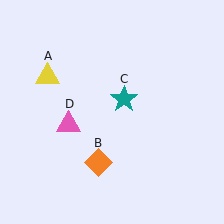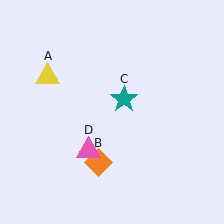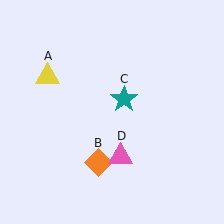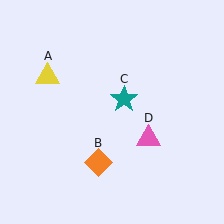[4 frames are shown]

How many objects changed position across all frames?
1 object changed position: pink triangle (object D).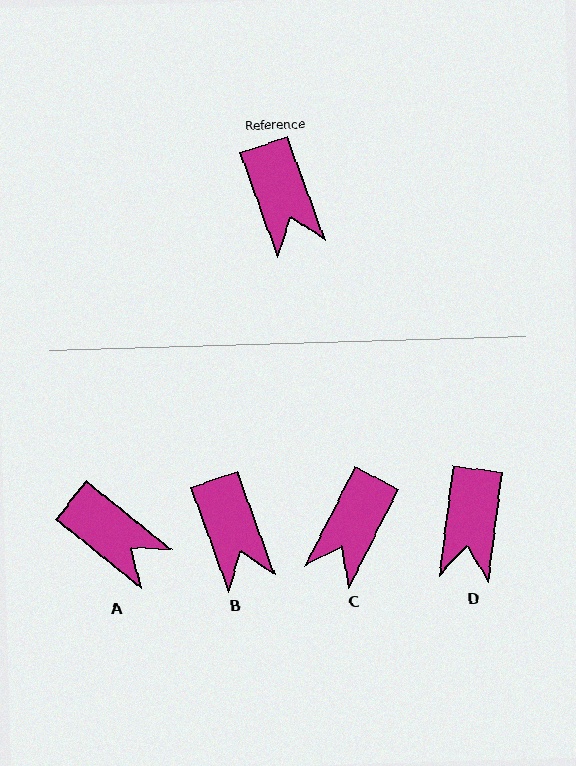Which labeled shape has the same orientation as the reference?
B.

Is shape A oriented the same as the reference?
No, it is off by about 31 degrees.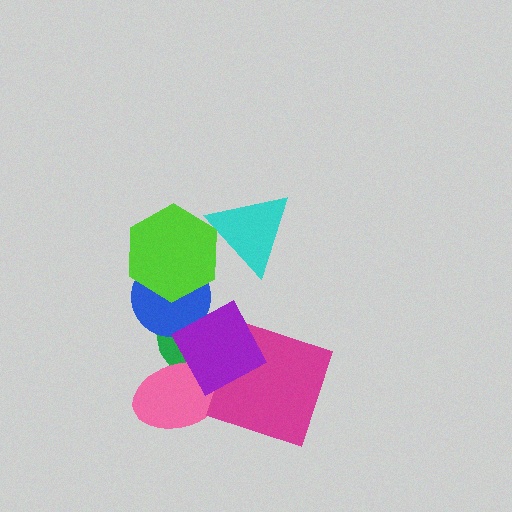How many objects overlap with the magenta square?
1 object overlaps with the magenta square.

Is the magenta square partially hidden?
Yes, it is partially covered by another shape.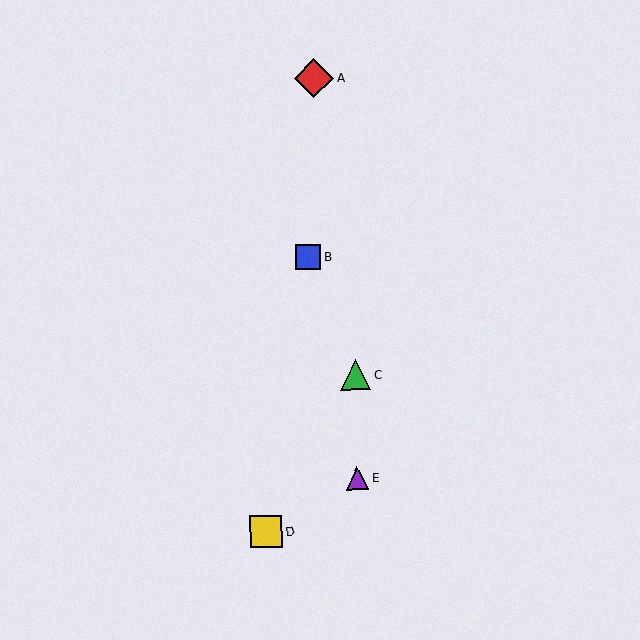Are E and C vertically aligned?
Yes, both are at x≈357.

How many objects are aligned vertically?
2 objects (C, E) are aligned vertically.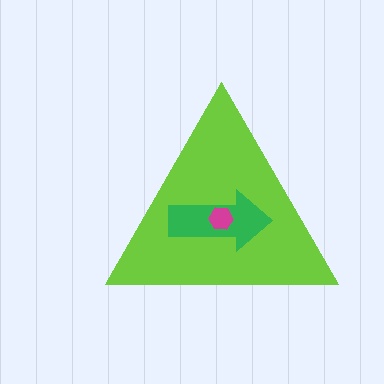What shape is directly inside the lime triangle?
The green arrow.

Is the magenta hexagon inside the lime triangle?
Yes.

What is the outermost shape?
The lime triangle.